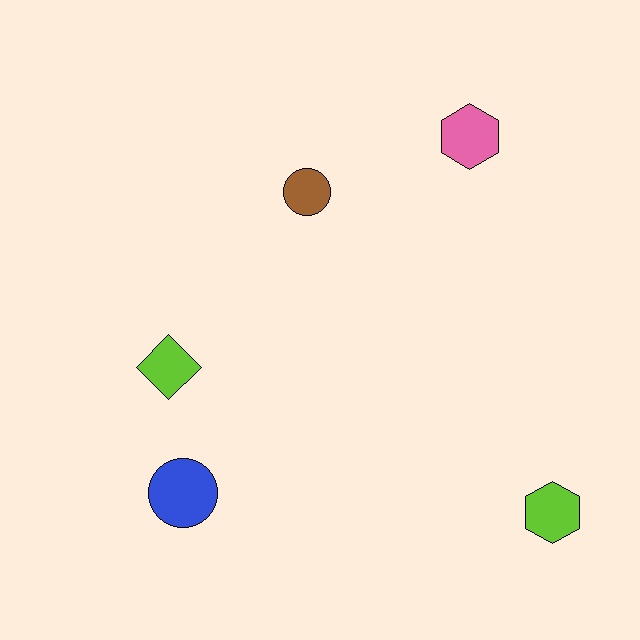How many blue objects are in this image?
There is 1 blue object.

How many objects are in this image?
There are 5 objects.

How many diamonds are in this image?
There is 1 diamond.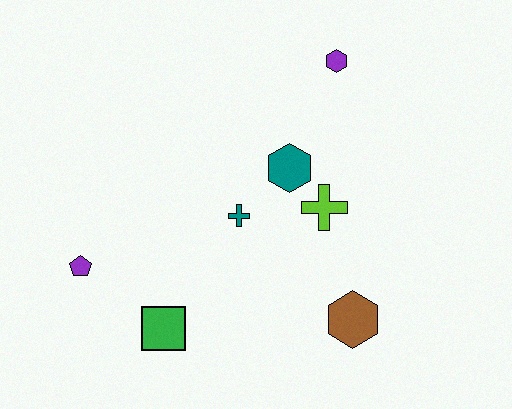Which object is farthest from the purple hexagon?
The purple pentagon is farthest from the purple hexagon.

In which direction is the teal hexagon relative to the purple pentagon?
The teal hexagon is to the right of the purple pentagon.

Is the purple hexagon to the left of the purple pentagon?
No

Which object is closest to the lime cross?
The teal hexagon is closest to the lime cross.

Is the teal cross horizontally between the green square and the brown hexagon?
Yes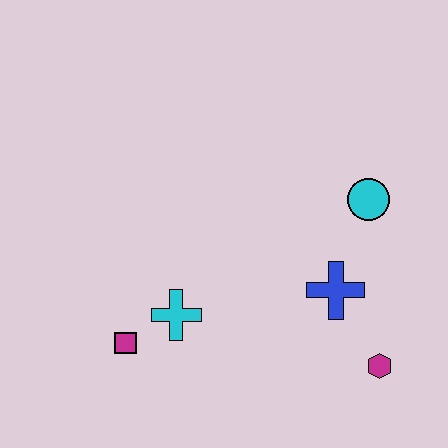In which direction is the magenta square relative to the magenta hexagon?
The magenta square is to the left of the magenta hexagon.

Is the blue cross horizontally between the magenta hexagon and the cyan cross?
Yes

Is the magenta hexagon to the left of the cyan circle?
No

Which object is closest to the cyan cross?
The magenta square is closest to the cyan cross.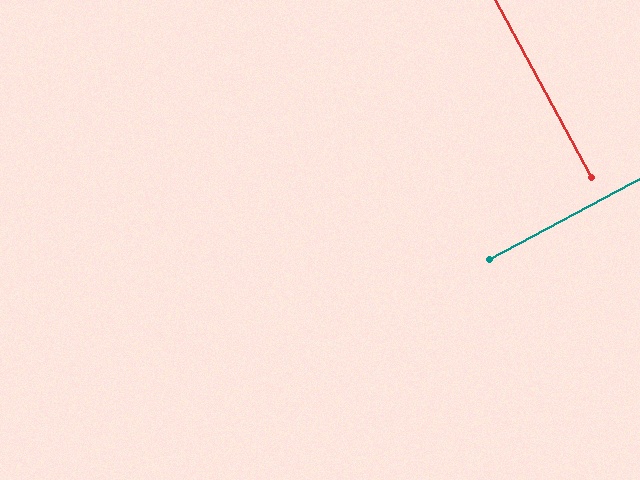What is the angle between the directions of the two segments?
Approximately 90 degrees.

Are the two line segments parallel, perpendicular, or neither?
Perpendicular — they meet at approximately 90°.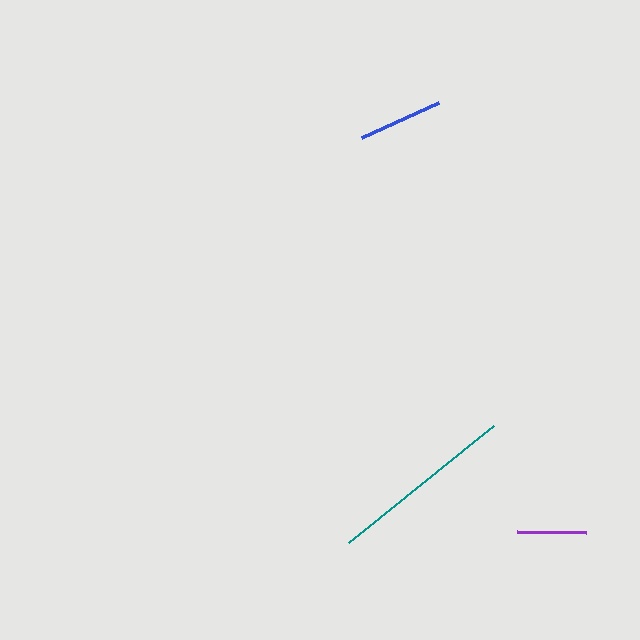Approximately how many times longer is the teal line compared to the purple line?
The teal line is approximately 2.7 times the length of the purple line.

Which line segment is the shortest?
The purple line is the shortest at approximately 69 pixels.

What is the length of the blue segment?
The blue segment is approximately 85 pixels long.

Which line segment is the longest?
The teal line is the longest at approximately 186 pixels.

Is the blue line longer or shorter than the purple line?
The blue line is longer than the purple line.